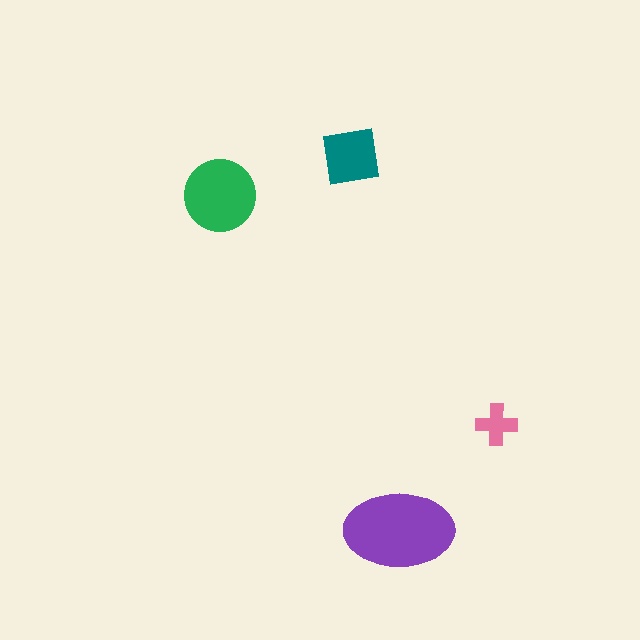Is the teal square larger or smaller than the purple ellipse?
Smaller.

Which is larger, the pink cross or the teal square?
The teal square.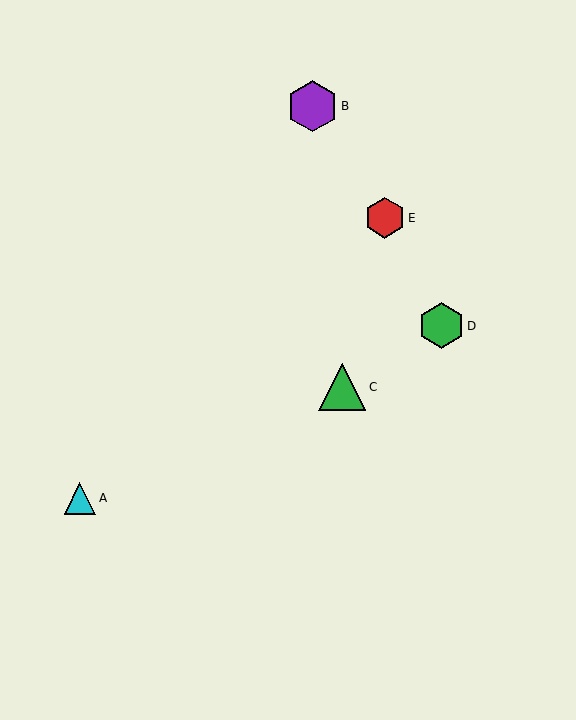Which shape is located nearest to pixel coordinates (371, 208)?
The red hexagon (labeled E) at (385, 218) is nearest to that location.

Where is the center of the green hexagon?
The center of the green hexagon is at (441, 326).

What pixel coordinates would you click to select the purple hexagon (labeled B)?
Click at (313, 106) to select the purple hexagon B.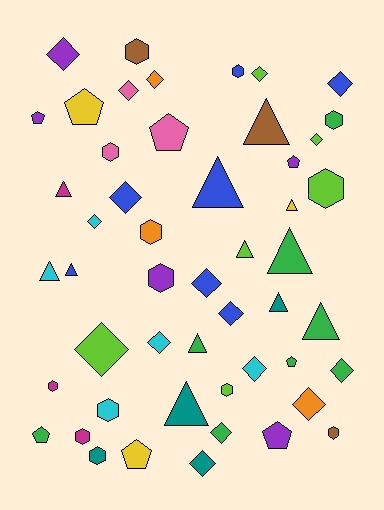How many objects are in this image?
There are 50 objects.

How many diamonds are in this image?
There are 17 diamonds.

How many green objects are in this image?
There are 8 green objects.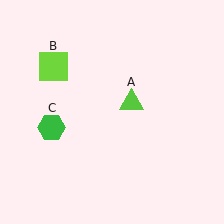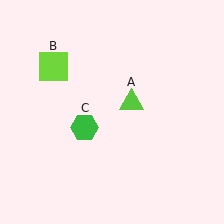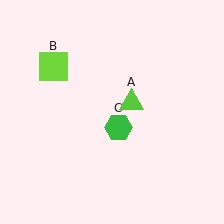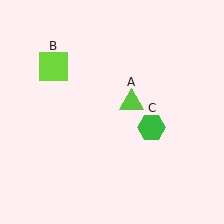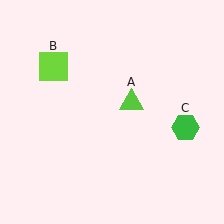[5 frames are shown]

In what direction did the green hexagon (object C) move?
The green hexagon (object C) moved right.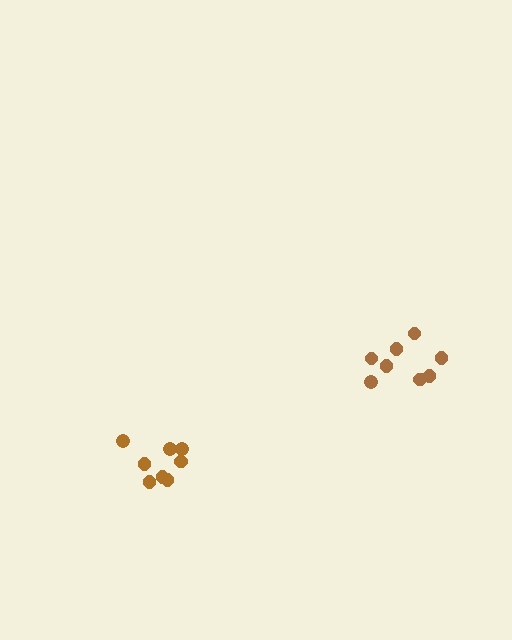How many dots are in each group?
Group 1: 8 dots, Group 2: 8 dots (16 total).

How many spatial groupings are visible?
There are 2 spatial groupings.